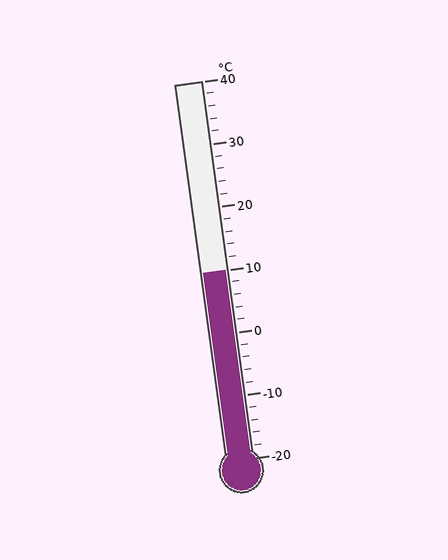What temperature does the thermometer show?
The thermometer shows approximately 10°C.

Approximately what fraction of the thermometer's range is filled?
The thermometer is filled to approximately 50% of its range.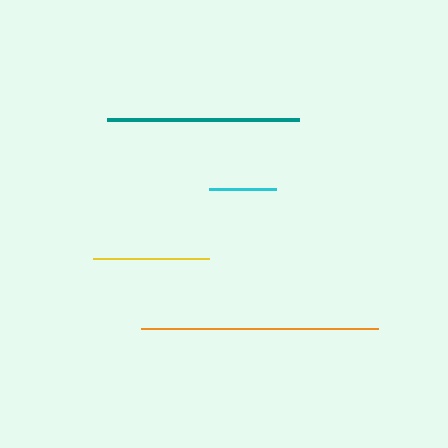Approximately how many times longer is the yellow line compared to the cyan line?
The yellow line is approximately 1.8 times the length of the cyan line.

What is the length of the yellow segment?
The yellow segment is approximately 116 pixels long.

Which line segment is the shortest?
The cyan line is the shortest at approximately 66 pixels.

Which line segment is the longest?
The orange line is the longest at approximately 238 pixels.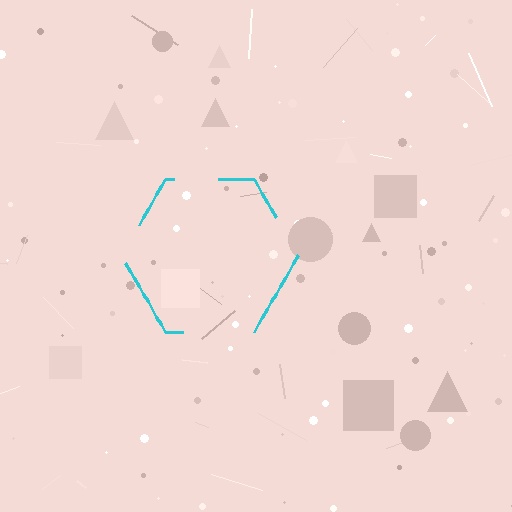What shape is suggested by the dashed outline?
The dashed outline suggests a hexagon.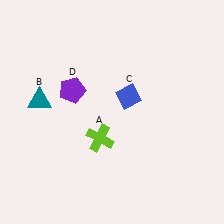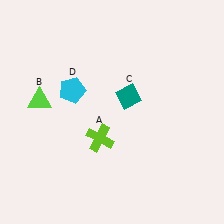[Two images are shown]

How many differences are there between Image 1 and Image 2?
There are 3 differences between the two images.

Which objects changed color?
B changed from teal to lime. C changed from blue to teal. D changed from purple to cyan.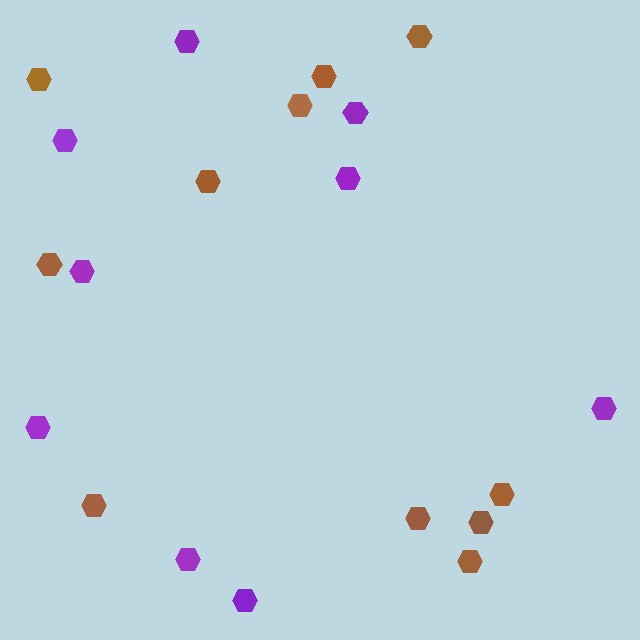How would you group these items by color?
There are 2 groups: one group of purple hexagons (9) and one group of brown hexagons (11).